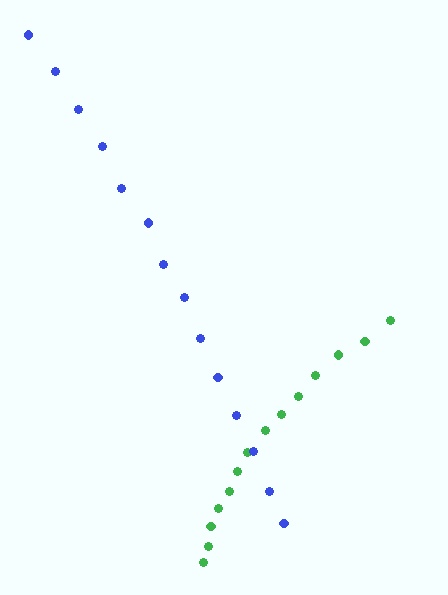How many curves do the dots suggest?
There are 2 distinct paths.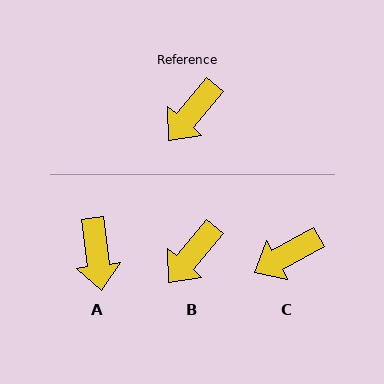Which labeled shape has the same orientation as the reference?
B.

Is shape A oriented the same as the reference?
No, it is off by about 46 degrees.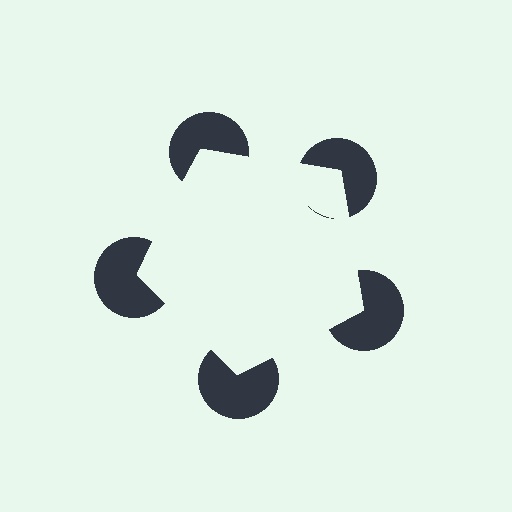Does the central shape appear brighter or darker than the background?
It typically appears slightly brighter than the background, even though no actual brightness change is drawn.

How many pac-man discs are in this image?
There are 5 — one at each vertex of the illusory pentagon.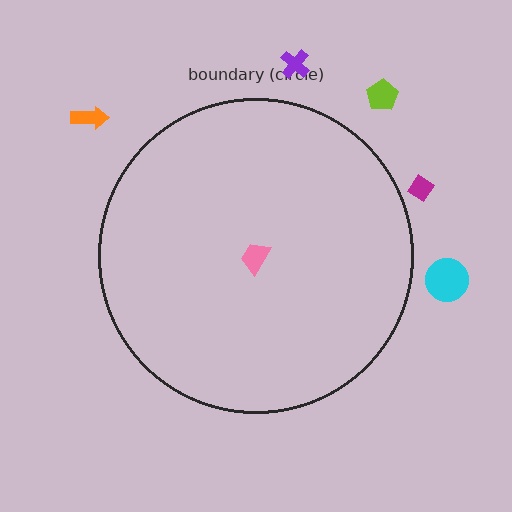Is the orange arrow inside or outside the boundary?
Outside.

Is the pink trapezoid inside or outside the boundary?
Inside.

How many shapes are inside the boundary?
1 inside, 5 outside.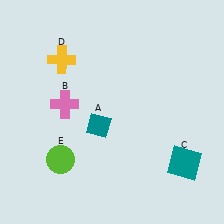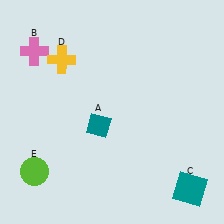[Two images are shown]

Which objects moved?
The objects that moved are: the pink cross (B), the teal square (C), the lime circle (E).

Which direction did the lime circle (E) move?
The lime circle (E) moved left.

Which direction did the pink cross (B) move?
The pink cross (B) moved up.